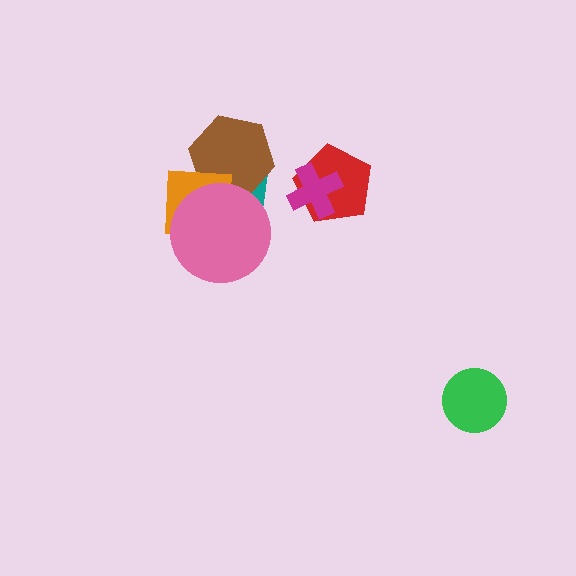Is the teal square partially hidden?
Yes, it is partially covered by another shape.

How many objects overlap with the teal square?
3 objects overlap with the teal square.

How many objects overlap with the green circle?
0 objects overlap with the green circle.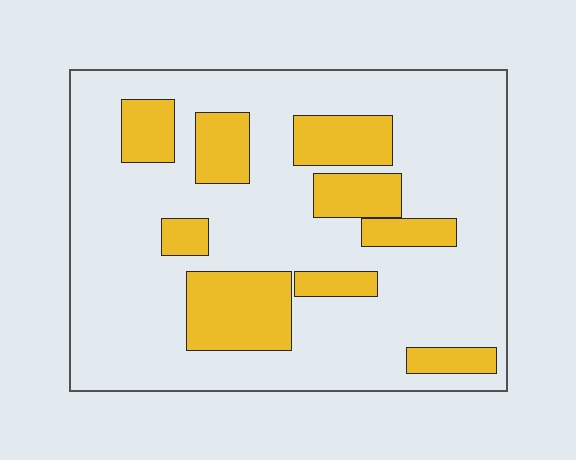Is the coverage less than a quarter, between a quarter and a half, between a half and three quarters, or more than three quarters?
Less than a quarter.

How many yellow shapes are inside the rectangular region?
9.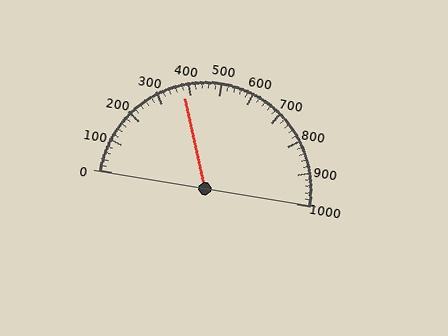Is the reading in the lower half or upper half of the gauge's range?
The reading is in the lower half of the range (0 to 1000).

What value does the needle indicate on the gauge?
The needle indicates approximately 380.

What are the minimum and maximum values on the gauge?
The gauge ranges from 0 to 1000.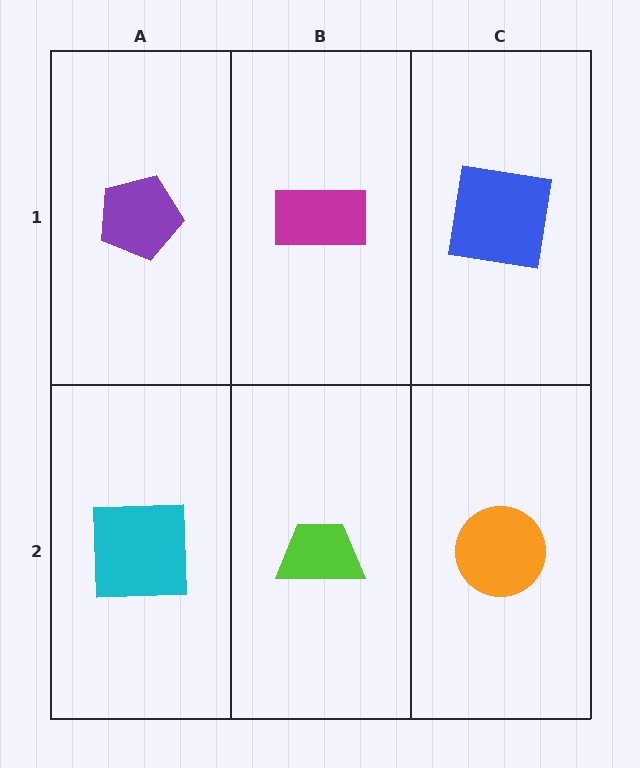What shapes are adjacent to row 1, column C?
An orange circle (row 2, column C), a magenta rectangle (row 1, column B).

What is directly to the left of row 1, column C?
A magenta rectangle.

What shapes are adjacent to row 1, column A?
A cyan square (row 2, column A), a magenta rectangle (row 1, column B).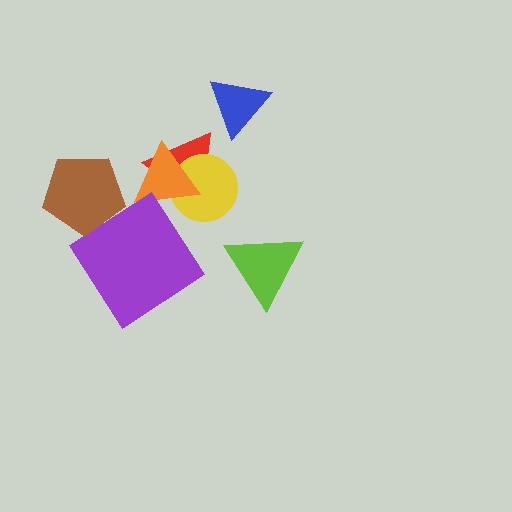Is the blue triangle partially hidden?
No, no other shape covers it.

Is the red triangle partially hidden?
Yes, it is partially covered by another shape.